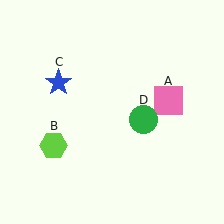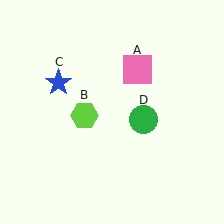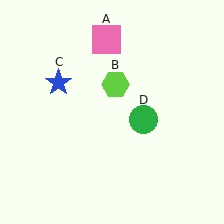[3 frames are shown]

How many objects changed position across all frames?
2 objects changed position: pink square (object A), lime hexagon (object B).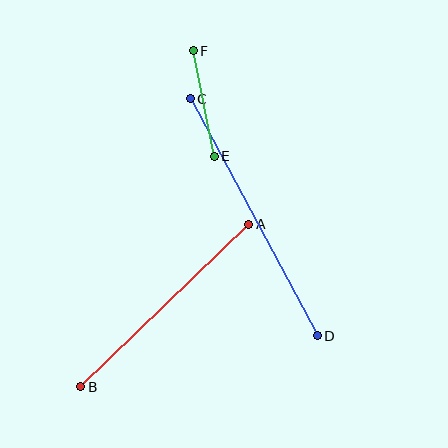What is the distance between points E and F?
The distance is approximately 107 pixels.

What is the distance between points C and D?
The distance is approximately 269 pixels.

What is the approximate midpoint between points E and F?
The midpoint is at approximately (204, 103) pixels.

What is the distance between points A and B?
The distance is approximately 234 pixels.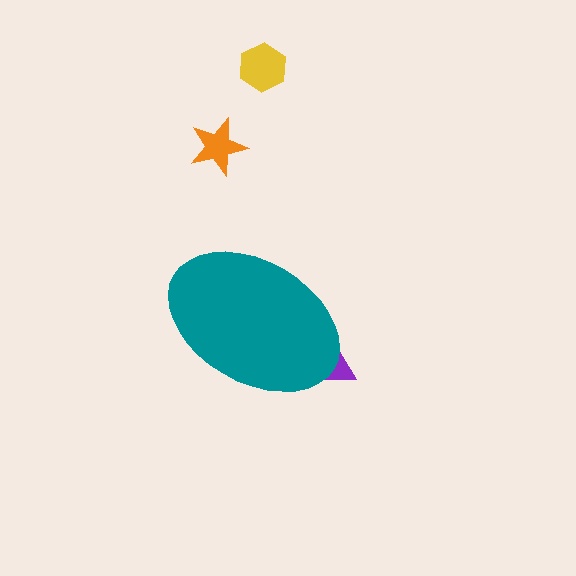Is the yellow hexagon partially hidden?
No, the yellow hexagon is fully visible.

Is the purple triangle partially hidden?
Yes, the purple triangle is partially hidden behind the teal ellipse.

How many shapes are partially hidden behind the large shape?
1 shape is partially hidden.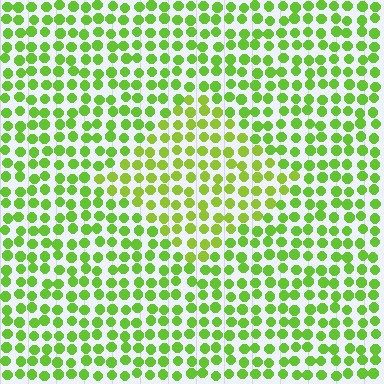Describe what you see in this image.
The image is filled with small lime elements in a uniform arrangement. A diamond-shaped region is visible where the elements are tinted to a slightly different hue, forming a subtle color boundary.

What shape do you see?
I see a diamond.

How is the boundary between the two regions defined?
The boundary is defined purely by a slight shift in hue (about 18 degrees). Spacing, size, and orientation are identical on both sides.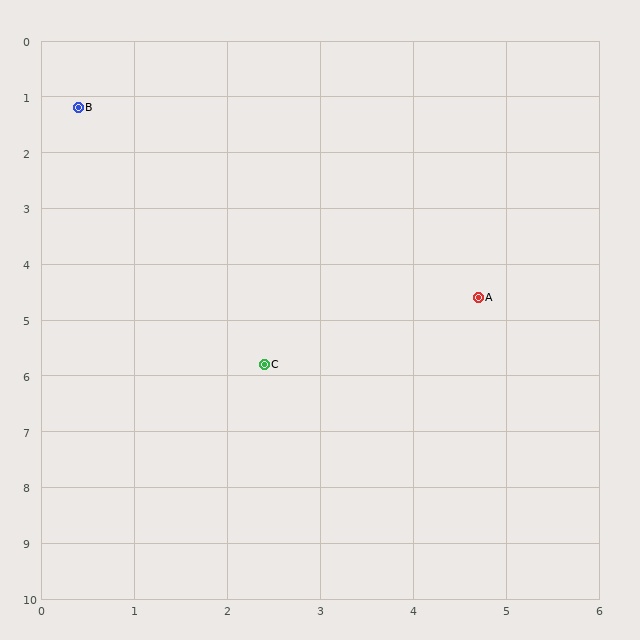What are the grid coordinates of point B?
Point B is at approximately (0.4, 1.2).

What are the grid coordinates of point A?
Point A is at approximately (4.7, 4.6).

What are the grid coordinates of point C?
Point C is at approximately (2.4, 5.8).